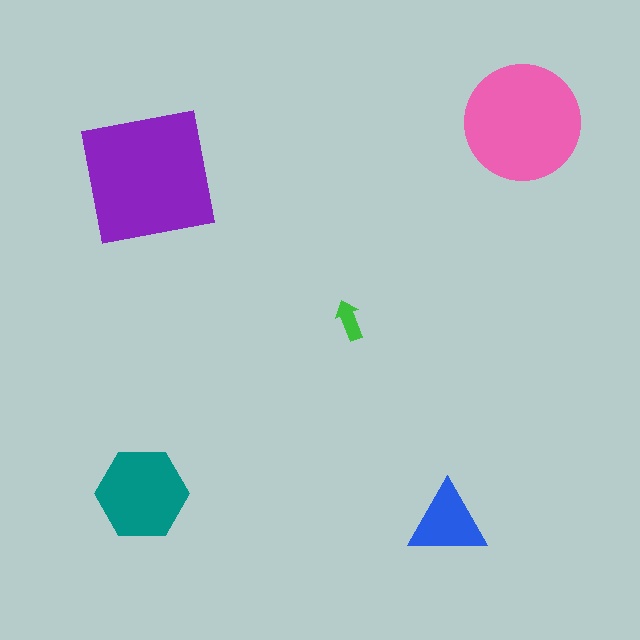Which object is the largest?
The purple square.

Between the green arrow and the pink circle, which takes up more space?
The pink circle.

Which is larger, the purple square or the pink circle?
The purple square.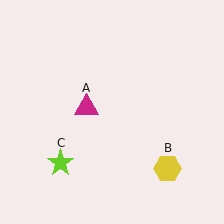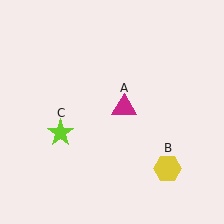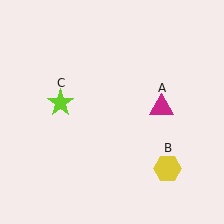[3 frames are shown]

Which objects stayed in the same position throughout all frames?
Yellow hexagon (object B) remained stationary.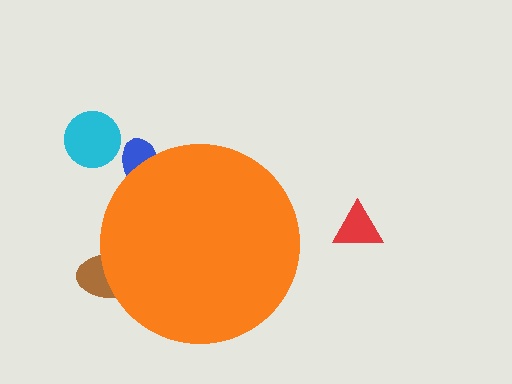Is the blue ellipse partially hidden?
Yes, the blue ellipse is partially hidden behind the orange circle.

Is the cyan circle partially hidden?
No, the cyan circle is fully visible.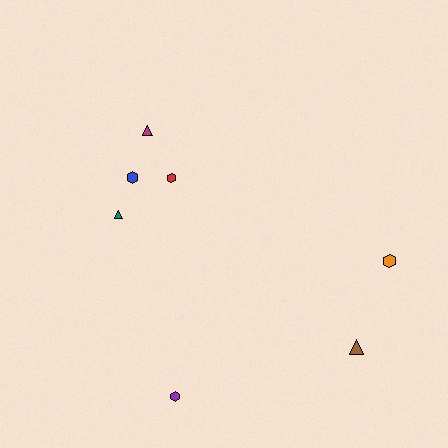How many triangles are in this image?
There are 3 triangles.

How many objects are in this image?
There are 7 objects.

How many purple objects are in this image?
There is 1 purple object.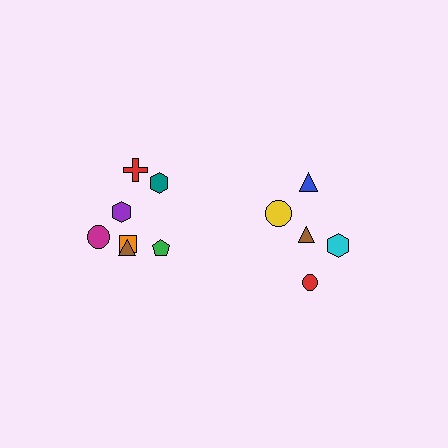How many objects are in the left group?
There are 7 objects.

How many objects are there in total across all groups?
There are 12 objects.